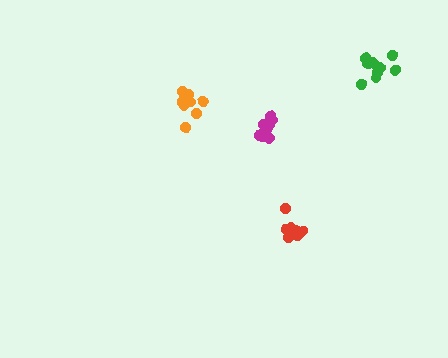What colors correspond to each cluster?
The clusters are colored: orange, green, red, magenta.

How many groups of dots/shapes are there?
There are 4 groups.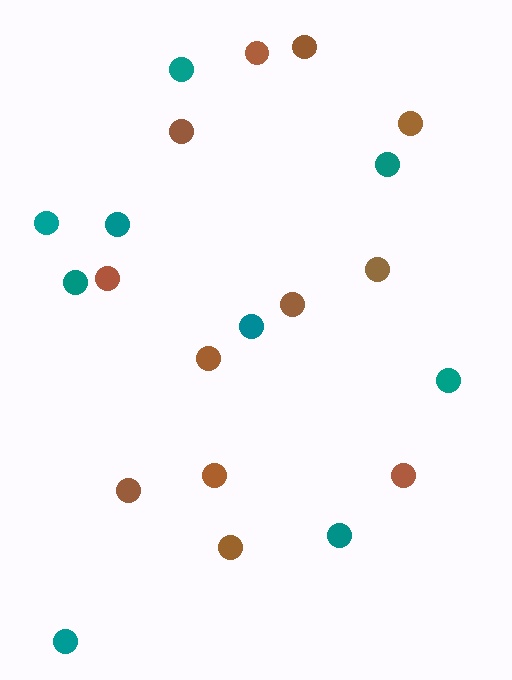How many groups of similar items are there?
There are 2 groups: one group of brown circles (12) and one group of teal circles (9).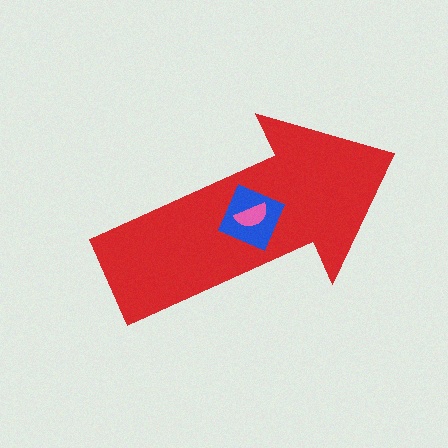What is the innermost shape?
The pink semicircle.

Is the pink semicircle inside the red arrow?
Yes.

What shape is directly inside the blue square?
The pink semicircle.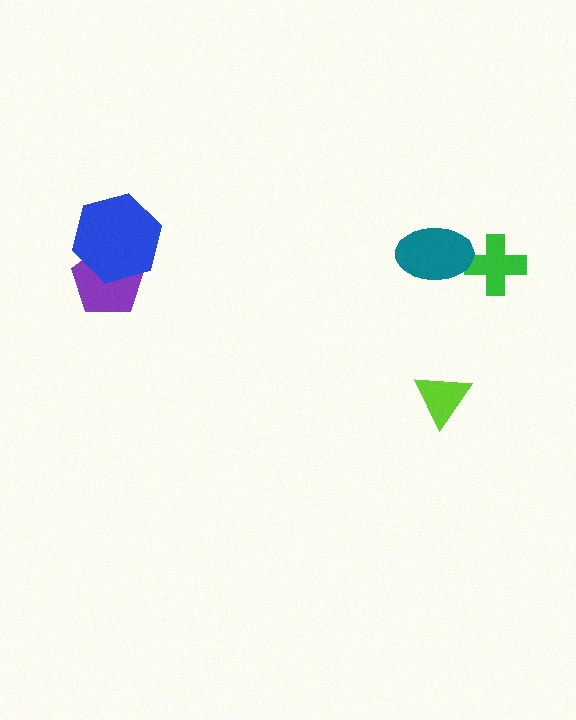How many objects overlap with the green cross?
1 object overlaps with the green cross.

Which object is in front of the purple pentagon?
The blue hexagon is in front of the purple pentagon.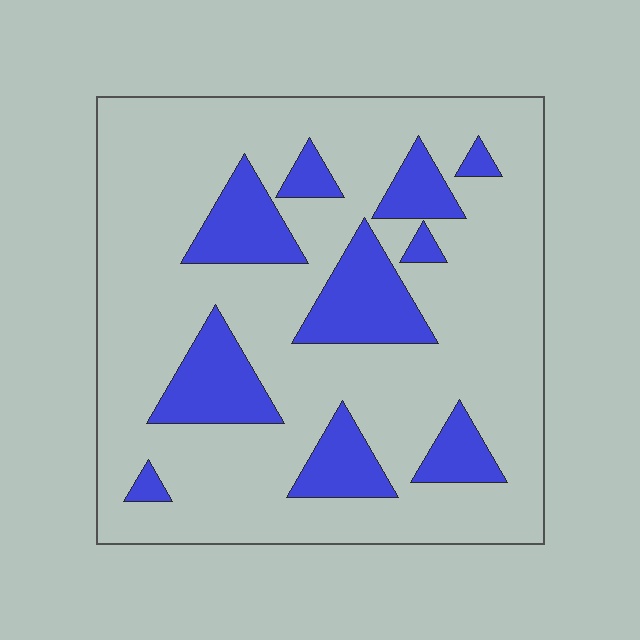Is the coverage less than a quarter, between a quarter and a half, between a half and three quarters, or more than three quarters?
Less than a quarter.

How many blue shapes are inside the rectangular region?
10.